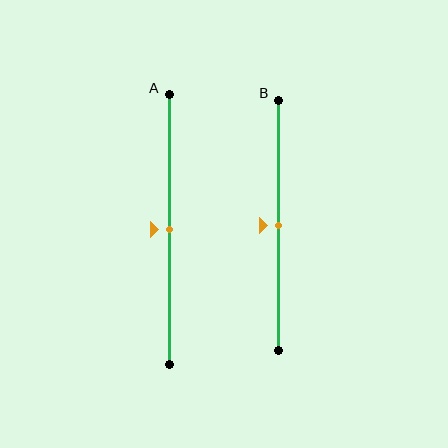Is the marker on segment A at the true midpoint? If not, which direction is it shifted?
Yes, the marker on segment A is at the true midpoint.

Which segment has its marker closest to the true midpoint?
Segment A has its marker closest to the true midpoint.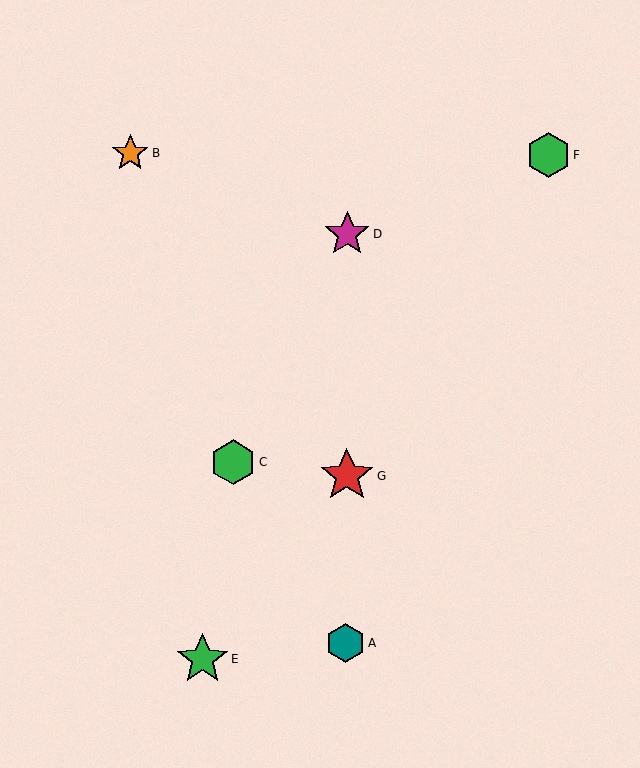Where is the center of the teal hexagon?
The center of the teal hexagon is at (345, 643).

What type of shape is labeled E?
Shape E is a green star.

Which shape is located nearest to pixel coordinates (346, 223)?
The magenta star (labeled D) at (347, 234) is nearest to that location.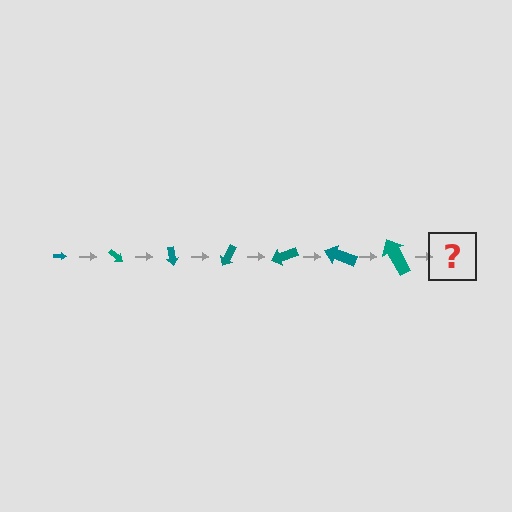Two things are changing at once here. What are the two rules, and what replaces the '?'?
The two rules are that the arrow grows larger each step and it rotates 40 degrees each step. The '?' should be an arrow, larger than the previous one and rotated 280 degrees from the start.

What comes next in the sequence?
The next element should be an arrow, larger than the previous one and rotated 280 degrees from the start.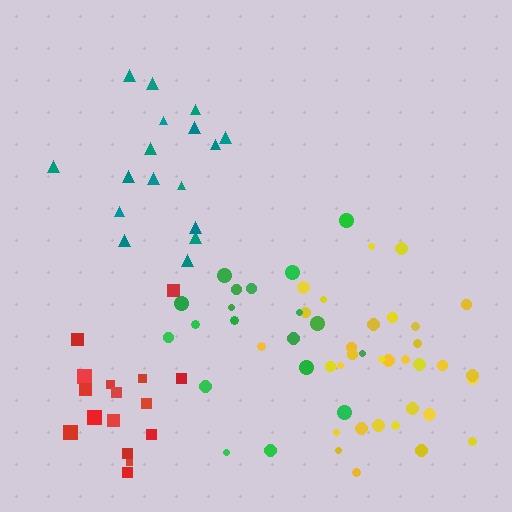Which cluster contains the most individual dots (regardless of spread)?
Yellow (32).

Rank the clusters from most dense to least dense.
yellow, red, teal, green.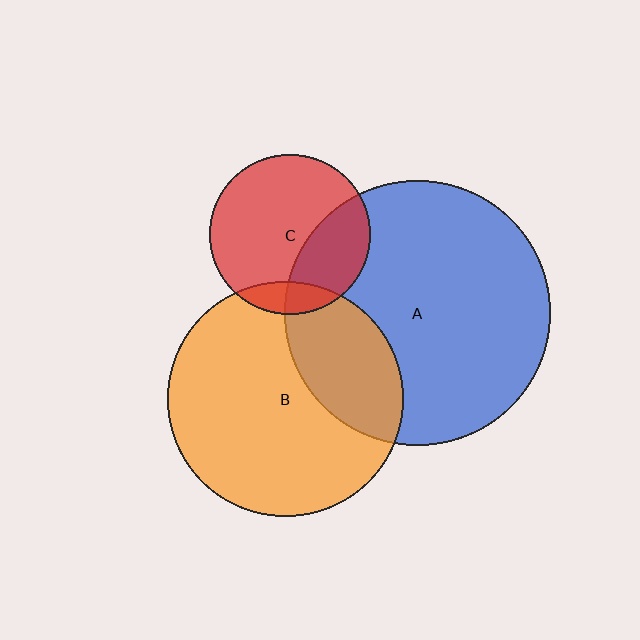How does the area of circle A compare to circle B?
Approximately 1.3 times.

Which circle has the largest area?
Circle A (blue).